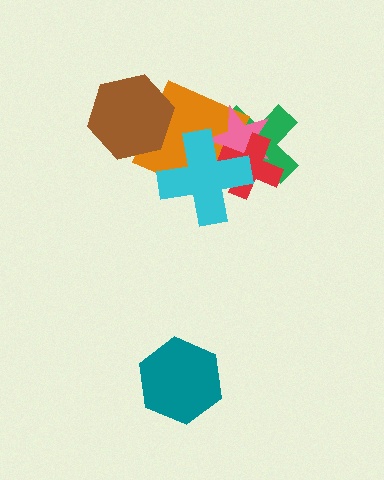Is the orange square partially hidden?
Yes, it is partially covered by another shape.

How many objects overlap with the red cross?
4 objects overlap with the red cross.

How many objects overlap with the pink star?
4 objects overlap with the pink star.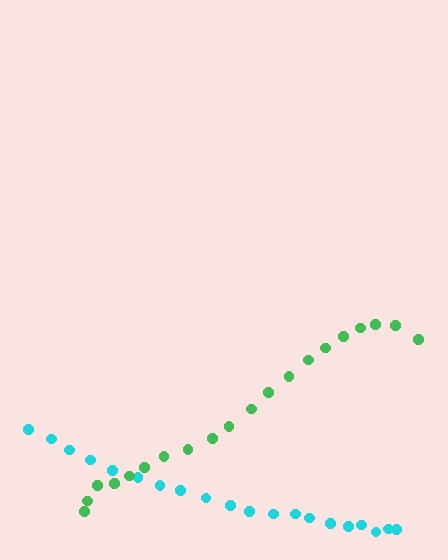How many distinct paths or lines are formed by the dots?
There are 2 distinct paths.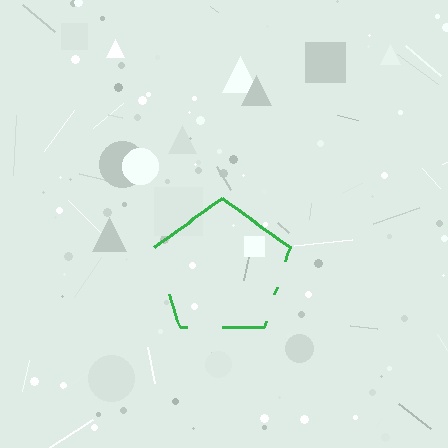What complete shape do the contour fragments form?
The contour fragments form a pentagon.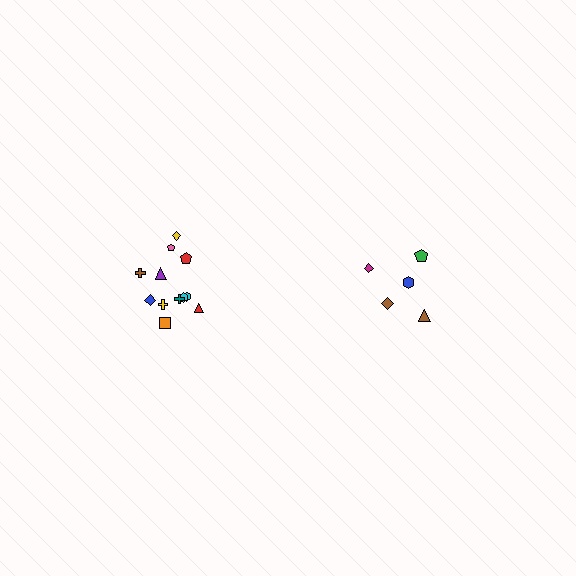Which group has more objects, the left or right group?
The left group.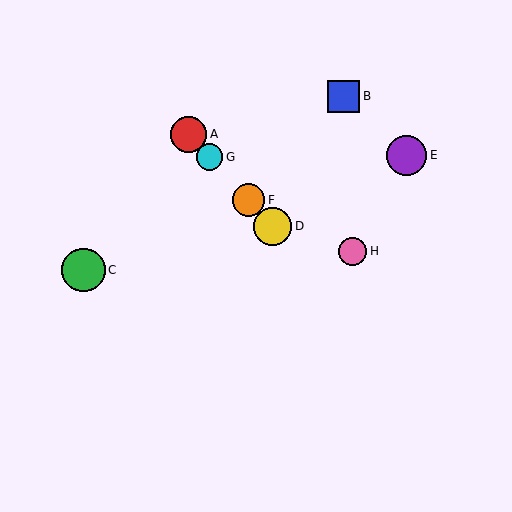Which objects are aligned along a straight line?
Objects A, D, F, G are aligned along a straight line.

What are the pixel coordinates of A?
Object A is at (189, 134).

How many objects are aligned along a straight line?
4 objects (A, D, F, G) are aligned along a straight line.